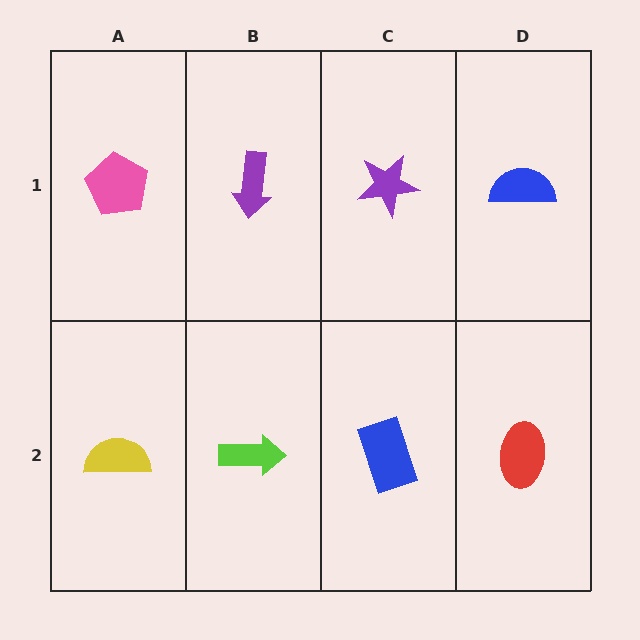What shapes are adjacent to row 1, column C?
A blue rectangle (row 2, column C), a purple arrow (row 1, column B), a blue semicircle (row 1, column D).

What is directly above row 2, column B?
A purple arrow.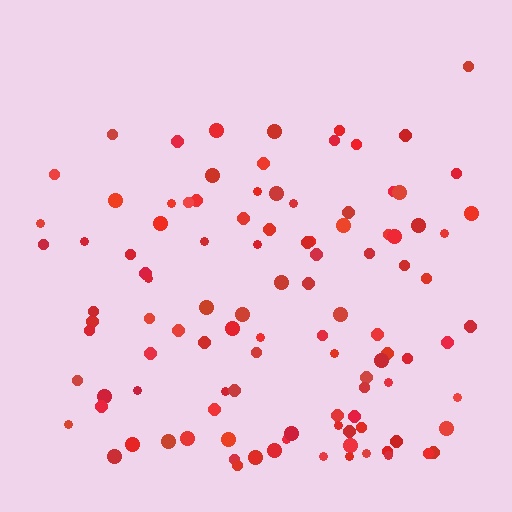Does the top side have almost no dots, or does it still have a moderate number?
Still a moderate number, just noticeably fewer than the bottom.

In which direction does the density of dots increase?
From top to bottom, with the bottom side densest.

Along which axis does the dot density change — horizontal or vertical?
Vertical.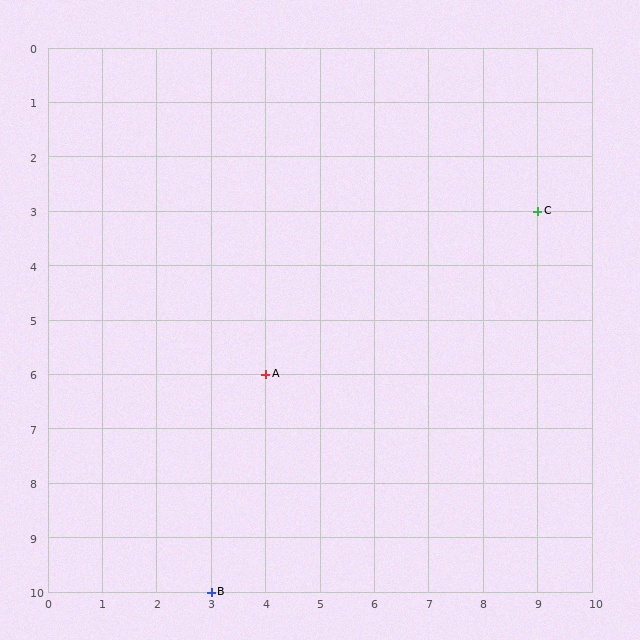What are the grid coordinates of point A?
Point A is at grid coordinates (4, 6).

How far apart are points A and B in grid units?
Points A and B are 1 column and 4 rows apart (about 4.1 grid units diagonally).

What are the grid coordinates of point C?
Point C is at grid coordinates (9, 3).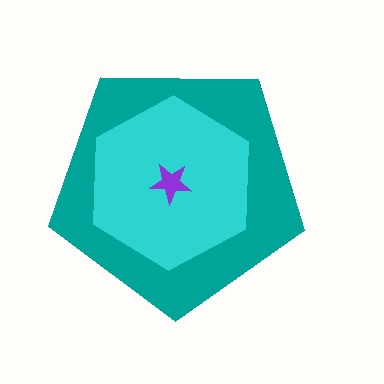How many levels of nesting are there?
3.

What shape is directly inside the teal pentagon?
The cyan hexagon.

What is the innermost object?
The purple star.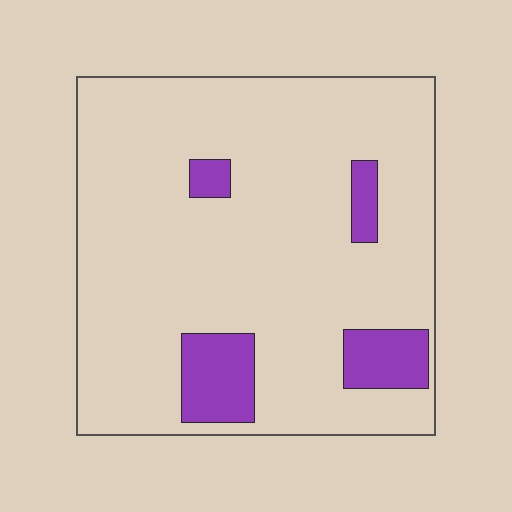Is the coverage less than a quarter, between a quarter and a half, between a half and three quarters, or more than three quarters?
Less than a quarter.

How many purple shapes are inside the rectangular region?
4.